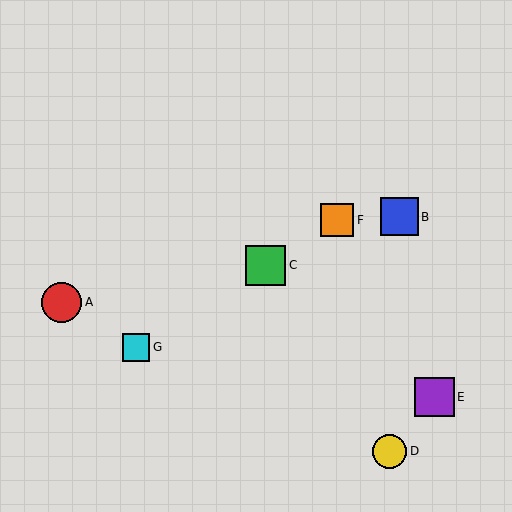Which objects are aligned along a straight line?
Objects C, F, G are aligned along a straight line.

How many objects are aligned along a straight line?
3 objects (C, F, G) are aligned along a straight line.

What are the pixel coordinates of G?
Object G is at (136, 347).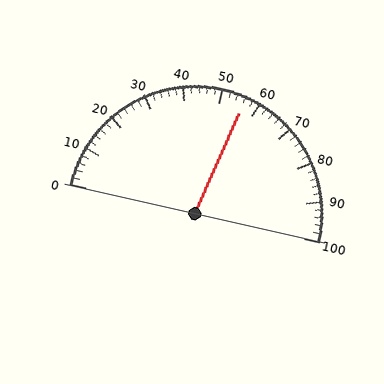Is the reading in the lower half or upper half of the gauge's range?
The reading is in the upper half of the range (0 to 100).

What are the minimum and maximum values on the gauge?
The gauge ranges from 0 to 100.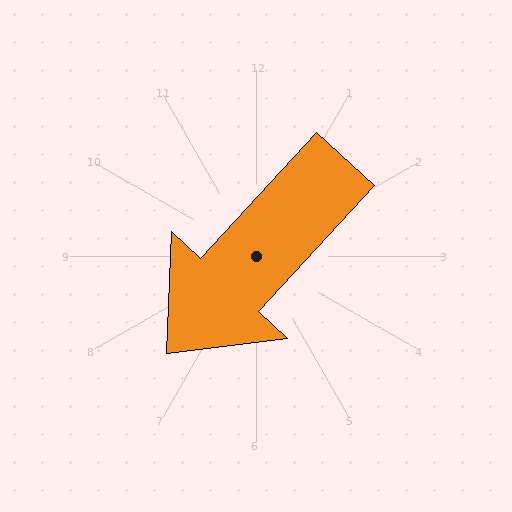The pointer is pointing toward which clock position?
Roughly 7 o'clock.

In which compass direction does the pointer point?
Southwest.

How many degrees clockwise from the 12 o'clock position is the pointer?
Approximately 223 degrees.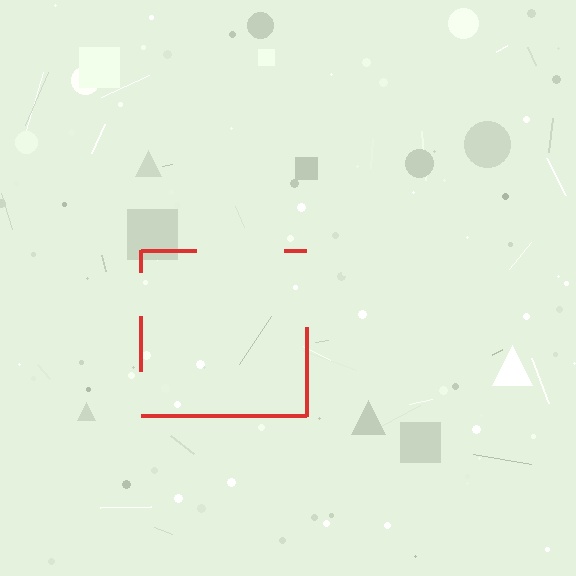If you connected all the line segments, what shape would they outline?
They would outline a square.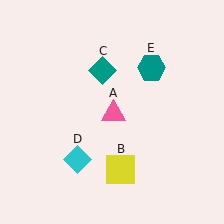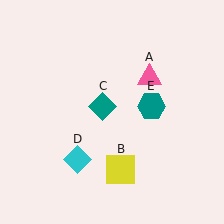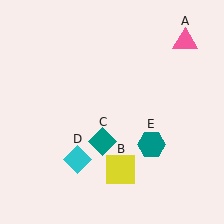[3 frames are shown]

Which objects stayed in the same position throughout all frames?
Yellow square (object B) and cyan diamond (object D) remained stationary.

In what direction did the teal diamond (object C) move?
The teal diamond (object C) moved down.